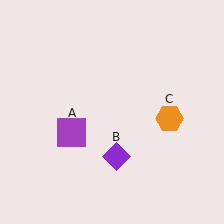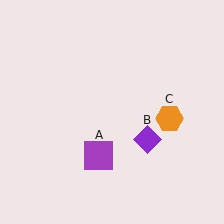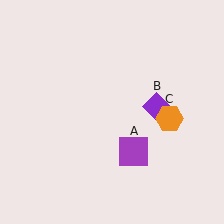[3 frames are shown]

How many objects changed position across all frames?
2 objects changed position: purple square (object A), purple diamond (object B).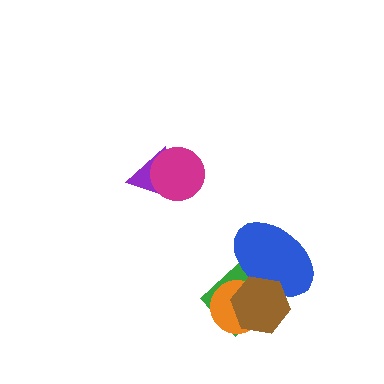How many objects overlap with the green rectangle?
3 objects overlap with the green rectangle.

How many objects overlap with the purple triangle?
1 object overlaps with the purple triangle.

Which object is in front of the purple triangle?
The magenta circle is in front of the purple triangle.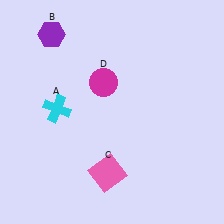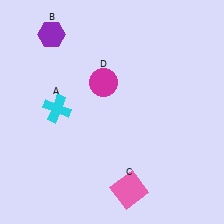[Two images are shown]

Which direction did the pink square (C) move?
The pink square (C) moved right.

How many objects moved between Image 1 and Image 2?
1 object moved between the two images.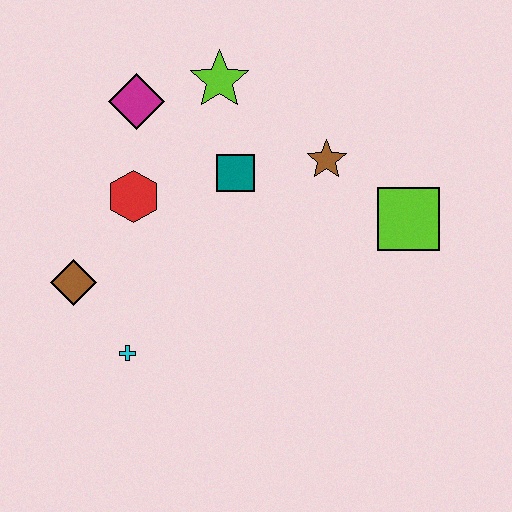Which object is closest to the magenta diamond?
The lime star is closest to the magenta diamond.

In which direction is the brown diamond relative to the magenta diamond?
The brown diamond is below the magenta diamond.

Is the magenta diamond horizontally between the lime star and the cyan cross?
Yes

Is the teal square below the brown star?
Yes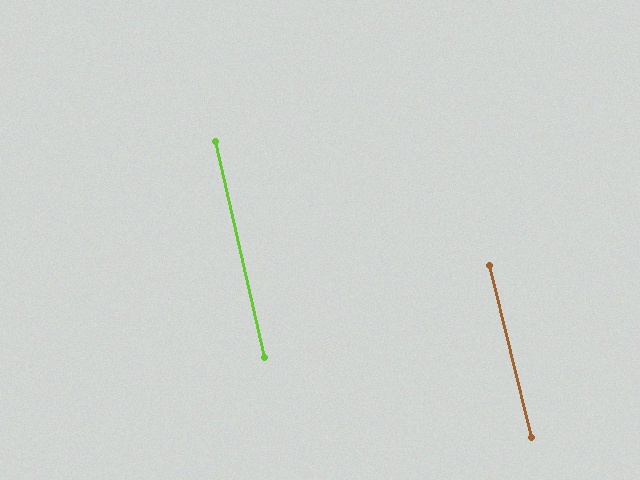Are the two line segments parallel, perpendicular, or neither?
Parallel — their directions differ by only 1.0°.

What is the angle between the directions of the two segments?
Approximately 1 degree.